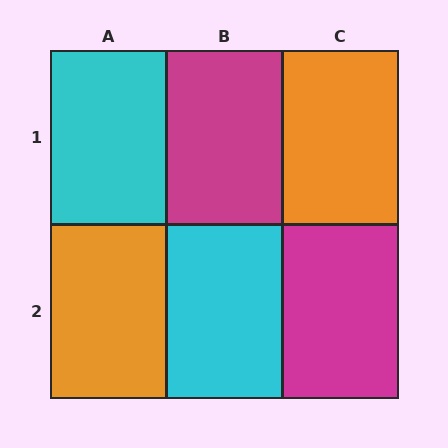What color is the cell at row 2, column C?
Magenta.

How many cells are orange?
2 cells are orange.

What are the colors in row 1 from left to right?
Cyan, magenta, orange.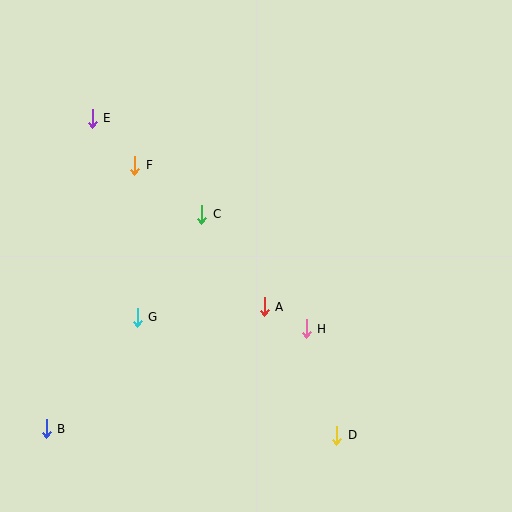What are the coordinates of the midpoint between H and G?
The midpoint between H and G is at (222, 323).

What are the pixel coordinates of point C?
Point C is at (202, 214).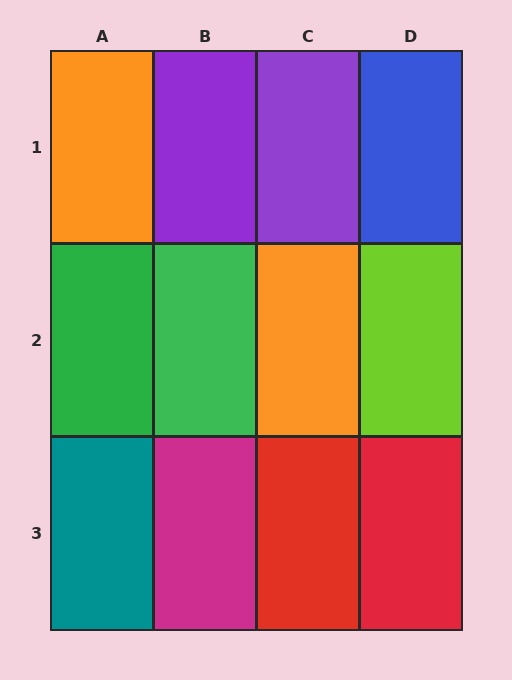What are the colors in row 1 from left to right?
Orange, purple, purple, blue.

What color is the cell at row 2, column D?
Lime.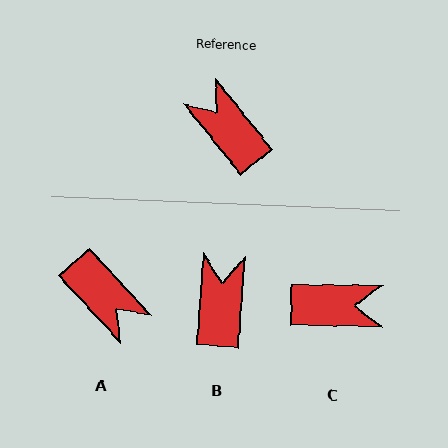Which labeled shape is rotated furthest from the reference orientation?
A, about 176 degrees away.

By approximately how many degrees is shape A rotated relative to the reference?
Approximately 176 degrees clockwise.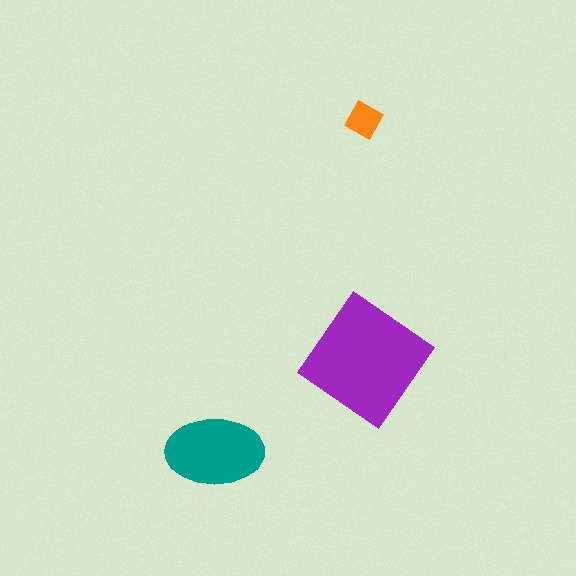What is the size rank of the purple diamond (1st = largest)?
1st.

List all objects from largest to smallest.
The purple diamond, the teal ellipse, the orange diamond.